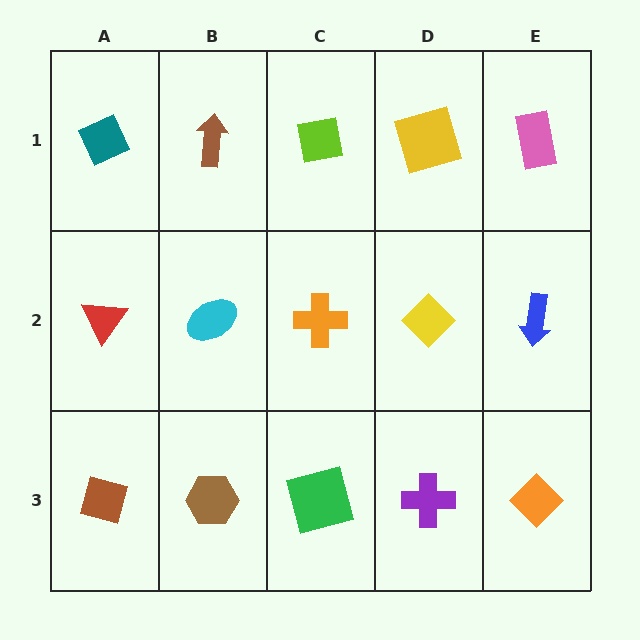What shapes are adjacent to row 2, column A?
A teal diamond (row 1, column A), a brown square (row 3, column A), a cyan ellipse (row 2, column B).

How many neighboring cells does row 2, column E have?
3.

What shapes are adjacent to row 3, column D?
A yellow diamond (row 2, column D), a green square (row 3, column C), an orange diamond (row 3, column E).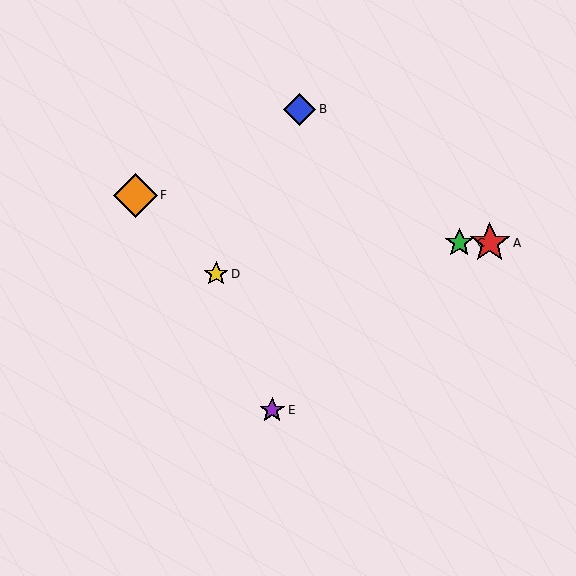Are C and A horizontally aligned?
Yes, both are at y≈243.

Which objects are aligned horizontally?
Objects A, C are aligned horizontally.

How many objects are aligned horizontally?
2 objects (A, C) are aligned horizontally.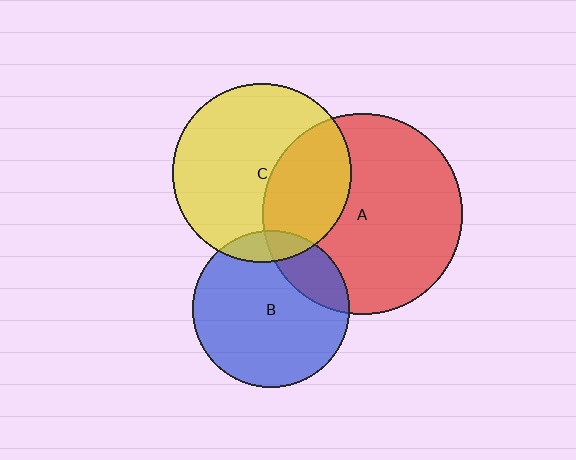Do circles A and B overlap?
Yes.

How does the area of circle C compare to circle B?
Approximately 1.3 times.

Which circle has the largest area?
Circle A (red).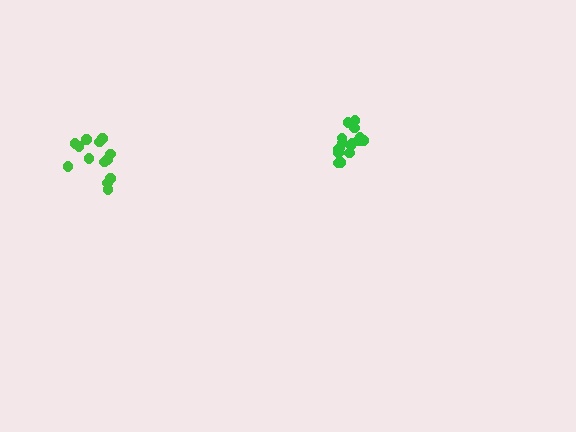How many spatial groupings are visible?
There are 2 spatial groupings.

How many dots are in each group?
Group 1: 13 dots, Group 2: 16 dots (29 total).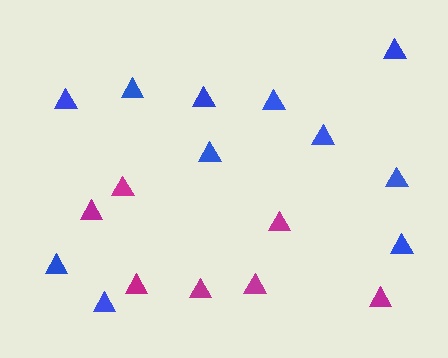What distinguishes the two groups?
There are 2 groups: one group of blue triangles (11) and one group of magenta triangles (7).